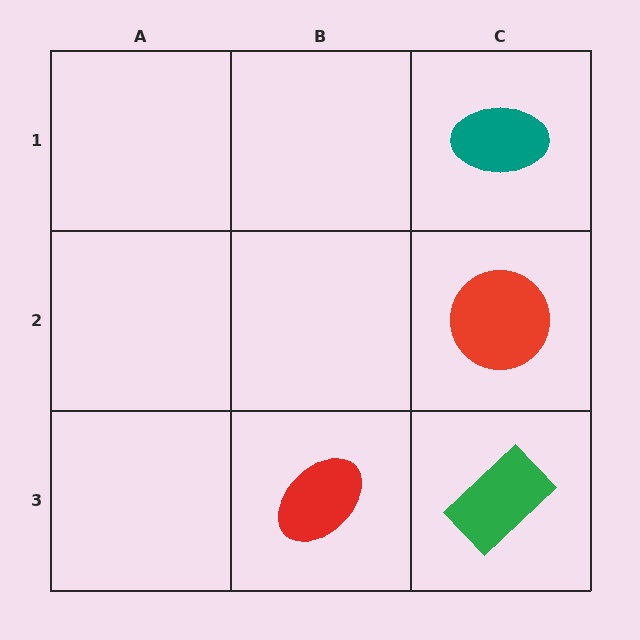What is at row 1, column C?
A teal ellipse.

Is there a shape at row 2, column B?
No, that cell is empty.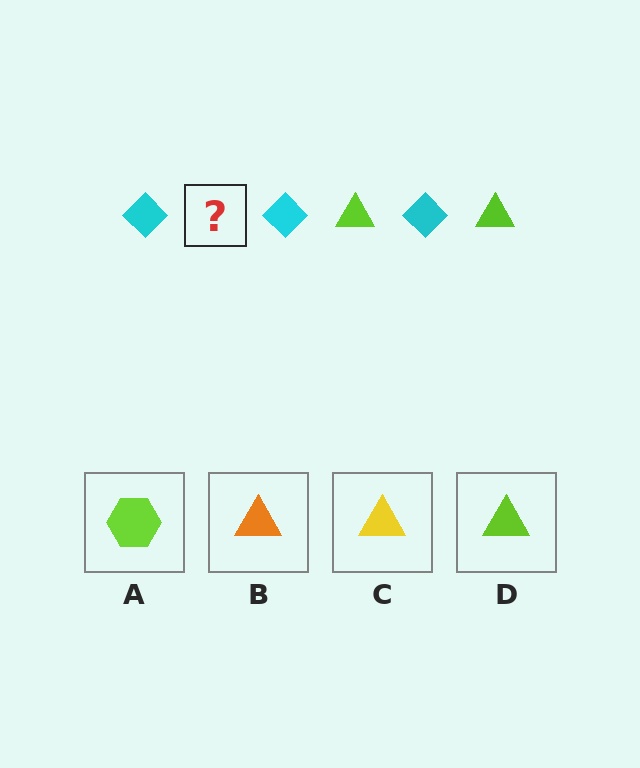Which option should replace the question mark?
Option D.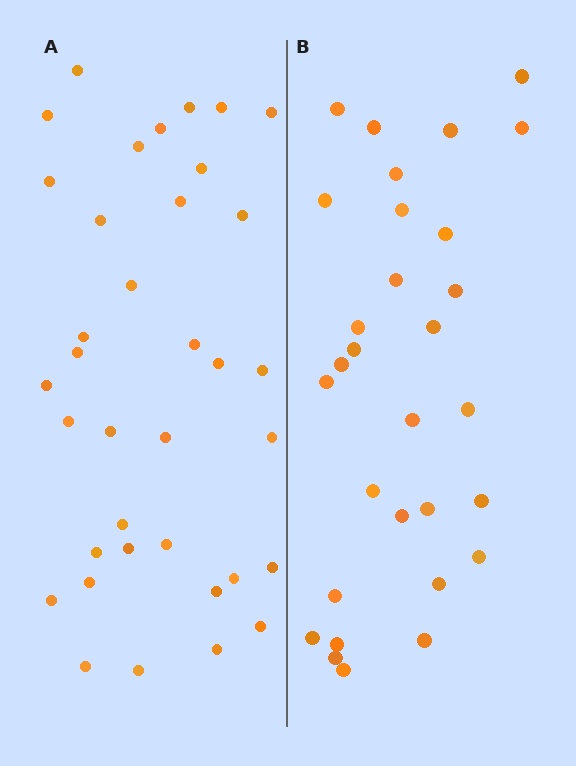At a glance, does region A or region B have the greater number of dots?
Region A (the left region) has more dots.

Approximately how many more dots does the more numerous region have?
Region A has about 6 more dots than region B.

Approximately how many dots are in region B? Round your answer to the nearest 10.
About 30 dots.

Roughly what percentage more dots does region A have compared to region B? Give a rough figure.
About 20% more.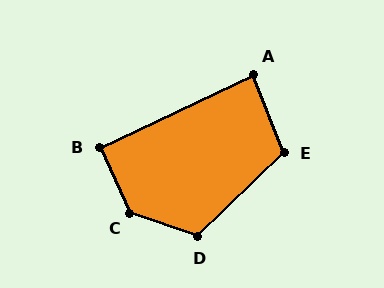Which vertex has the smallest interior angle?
A, at approximately 86 degrees.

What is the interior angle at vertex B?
Approximately 90 degrees (approximately right).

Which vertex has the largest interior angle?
C, at approximately 134 degrees.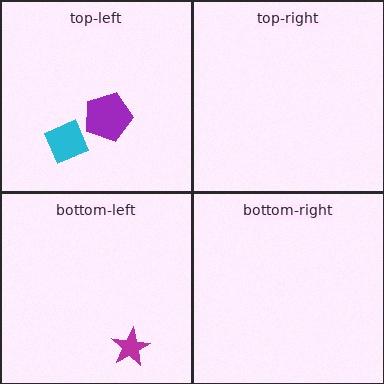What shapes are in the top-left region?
The purple pentagon, the cyan diamond.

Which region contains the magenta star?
The bottom-left region.